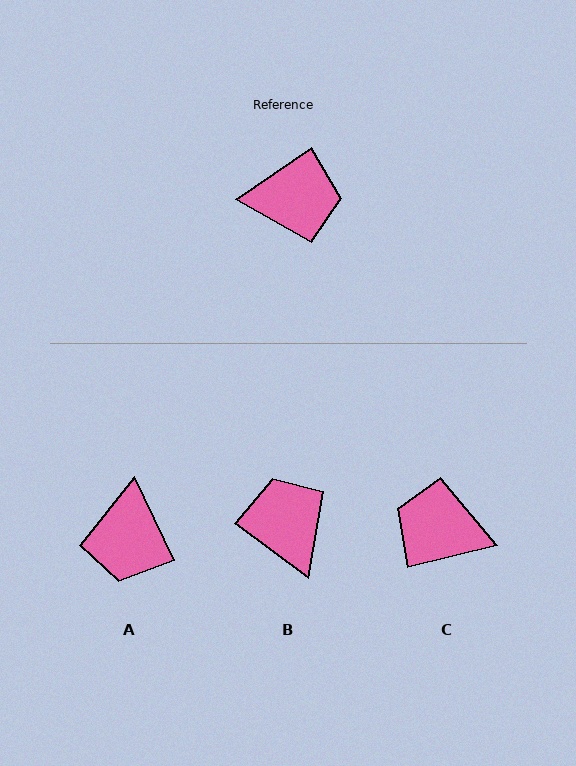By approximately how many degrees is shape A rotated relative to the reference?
Approximately 99 degrees clockwise.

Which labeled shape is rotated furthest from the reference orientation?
C, about 159 degrees away.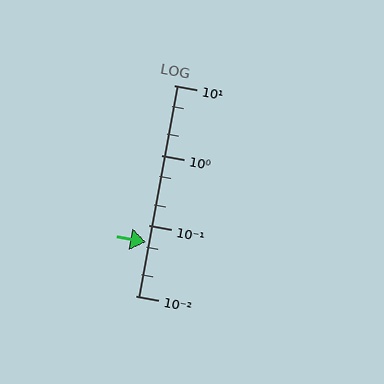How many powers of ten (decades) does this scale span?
The scale spans 3 decades, from 0.01 to 10.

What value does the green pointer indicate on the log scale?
The pointer indicates approximately 0.058.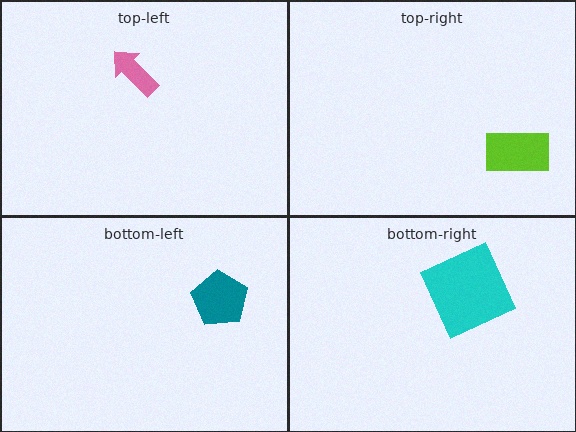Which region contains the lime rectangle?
The top-right region.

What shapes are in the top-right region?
The lime rectangle.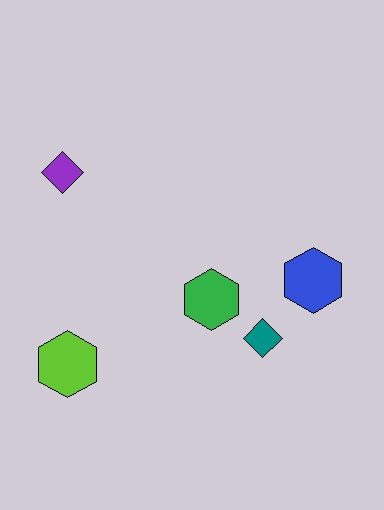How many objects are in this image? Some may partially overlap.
There are 5 objects.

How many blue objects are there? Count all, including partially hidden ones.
There is 1 blue object.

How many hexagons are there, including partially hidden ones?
There are 3 hexagons.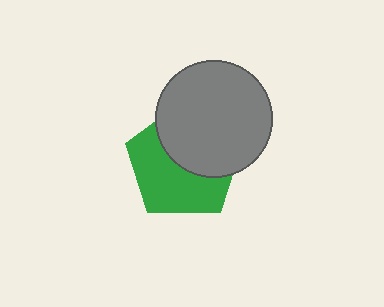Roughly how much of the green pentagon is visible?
About half of it is visible (roughly 54%).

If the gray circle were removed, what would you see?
You would see the complete green pentagon.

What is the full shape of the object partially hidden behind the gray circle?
The partially hidden object is a green pentagon.